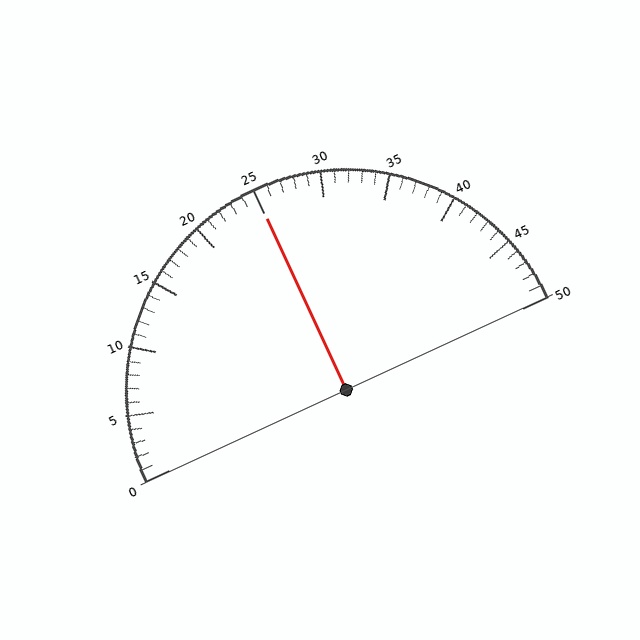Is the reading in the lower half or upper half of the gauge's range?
The reading is in the upper half of the range (0 to 50).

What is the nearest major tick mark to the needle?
The nearest major tick mark is 25.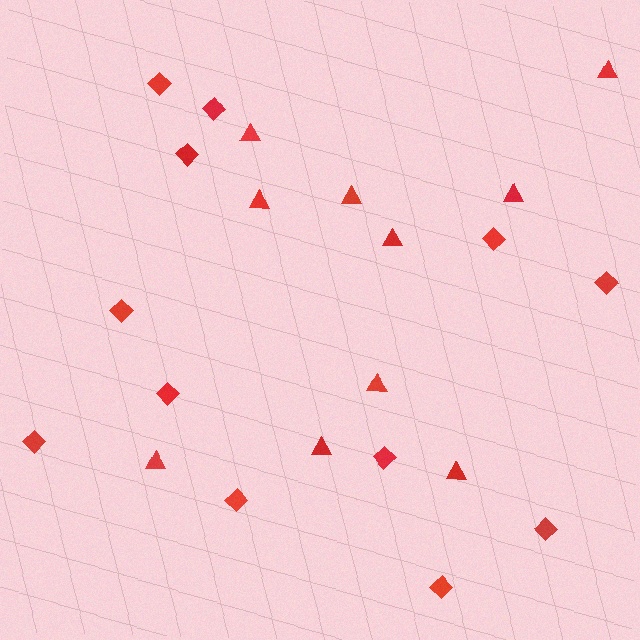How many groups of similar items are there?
There are 2 groups: one group of diamonds (12) and one group of triangles (10).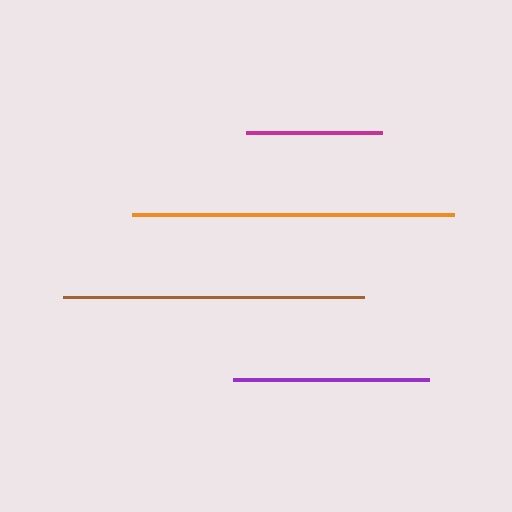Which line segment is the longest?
The orange line is the longest at approximately 323 pixels.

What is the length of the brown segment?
The brown segment is approximately 302 pixels long.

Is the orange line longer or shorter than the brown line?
The orange line is longer than the brown line.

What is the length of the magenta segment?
The magenta segment is approximately 136 pixels long.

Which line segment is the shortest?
The magenta line is the shortest at approximately 136 pixels.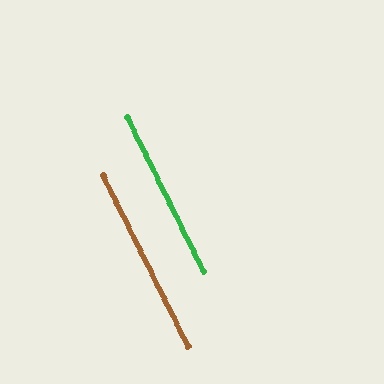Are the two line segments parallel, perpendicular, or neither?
Parallel — their directions differ by only 0.2°.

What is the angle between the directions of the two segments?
Approximately 0 degrees.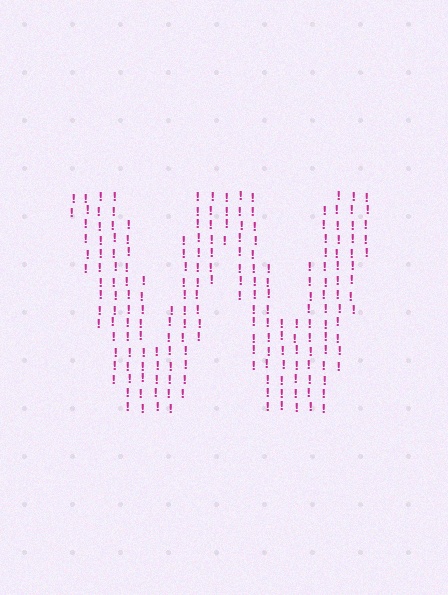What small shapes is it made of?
It is made of small exclamation marks.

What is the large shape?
The large shape is the letter W.